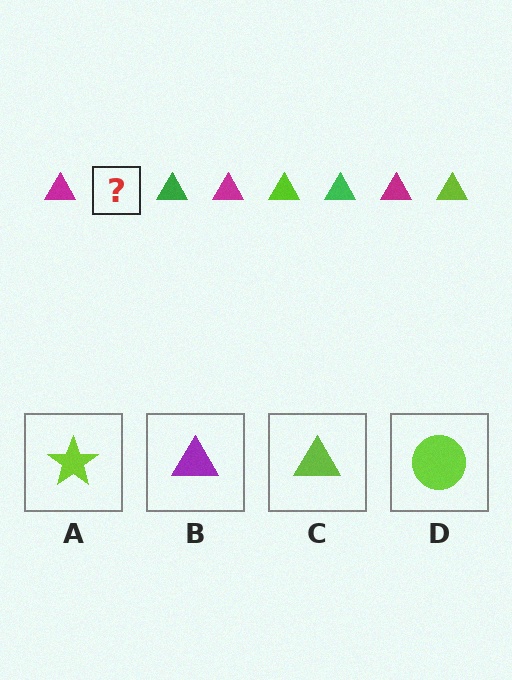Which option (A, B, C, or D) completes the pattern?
C.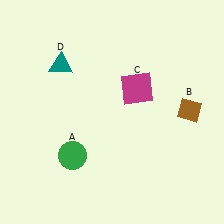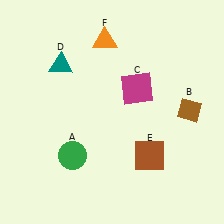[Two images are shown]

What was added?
A brown square (E), an orange triangle (F) were added in Image 2.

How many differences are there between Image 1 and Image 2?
There are 2 differences between the two images.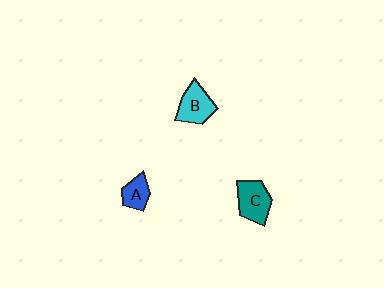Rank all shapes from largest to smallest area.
From largest to smallest: C (teal), B (cyan), A (blue).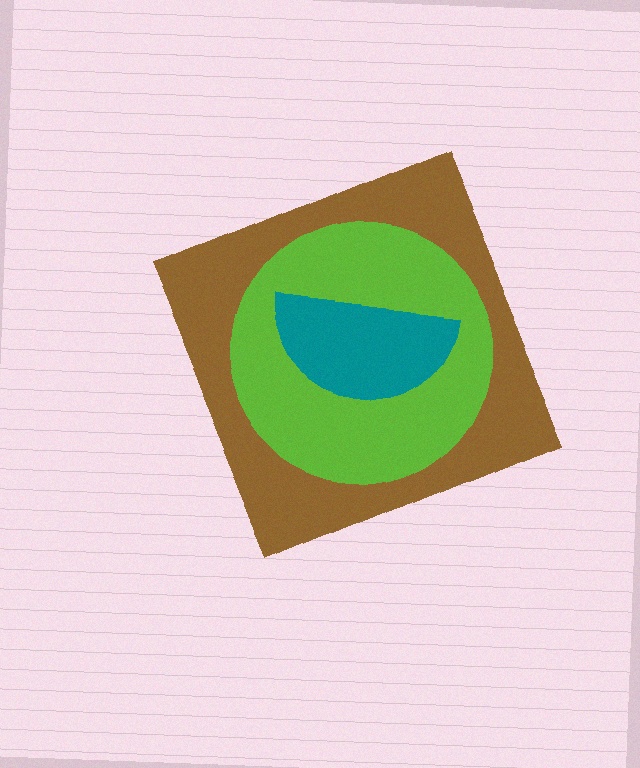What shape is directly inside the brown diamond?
The lime circle.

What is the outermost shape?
The brown diamond.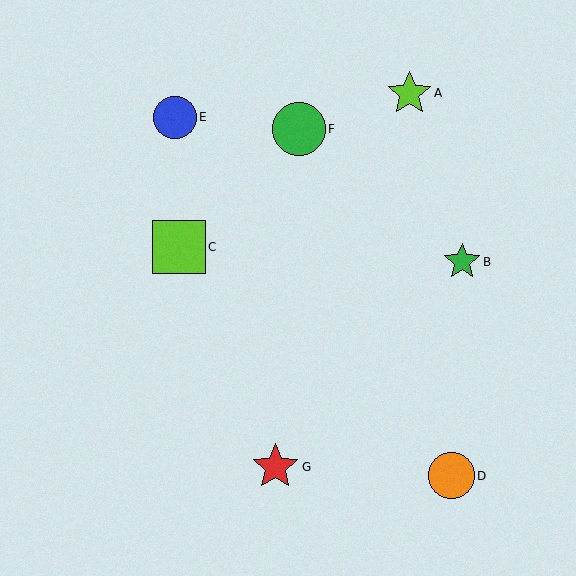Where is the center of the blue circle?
The center of the blue circle is at (175, 117).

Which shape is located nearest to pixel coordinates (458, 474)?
The orange circle (labeled D) at (451, 476) is nearest to that location.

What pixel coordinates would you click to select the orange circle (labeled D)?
Click at (451, 476) to select the orange circle D.